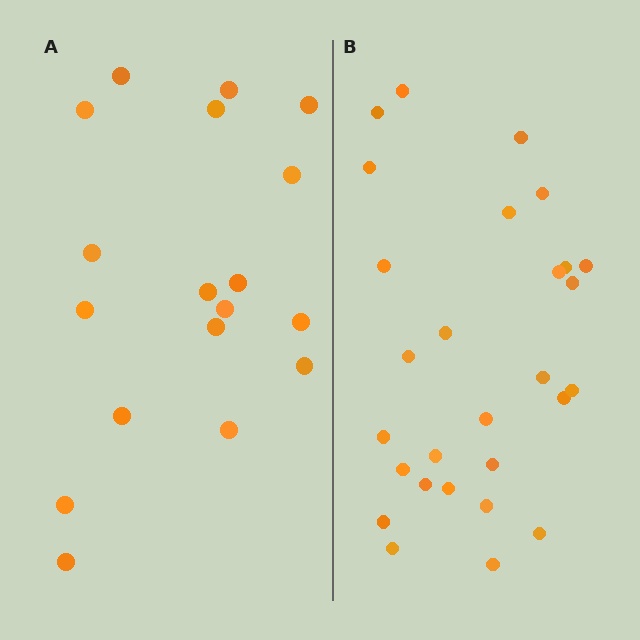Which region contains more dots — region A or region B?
Region B (the right region) has more dots.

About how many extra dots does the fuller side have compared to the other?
Region B has roughly 10 or so more dots than region A.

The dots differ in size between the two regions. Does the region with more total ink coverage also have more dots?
No. Region A has more total ink coverage because its dots are larger, but region B actually contains more individual dots. Total area can be misleading — the number of items is what matters here.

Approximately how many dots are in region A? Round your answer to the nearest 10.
About 20 dots. (The exact count is 18, which rounds to 20.)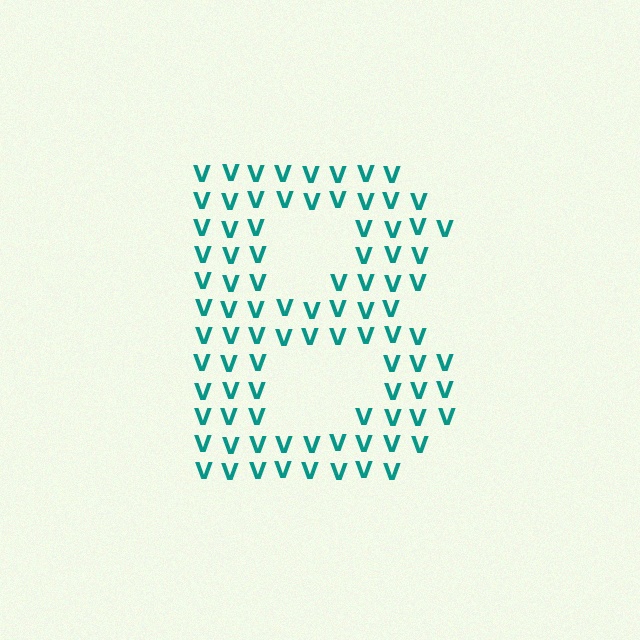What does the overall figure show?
The overall figure shows the letter B.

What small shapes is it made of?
It is made of small letter V's.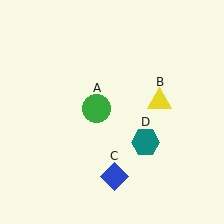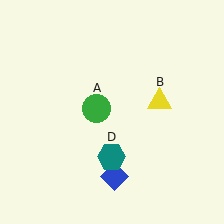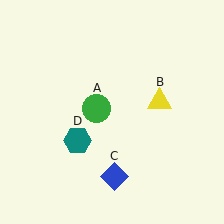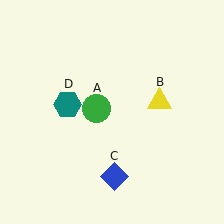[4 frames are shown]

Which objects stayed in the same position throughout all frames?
Green circle (object A) and yellow triangle (object B) and blue diamond (object C) remained stationary.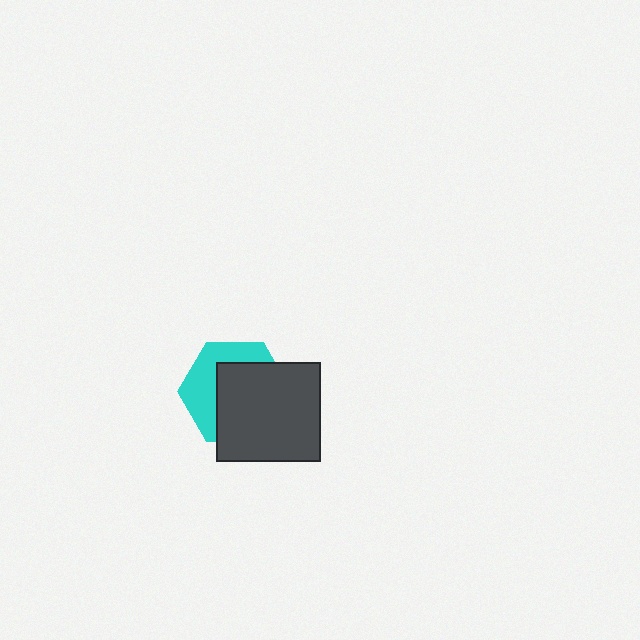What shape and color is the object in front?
The object in front is a dark gray rectangle.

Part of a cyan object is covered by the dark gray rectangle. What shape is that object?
It is a hexagon.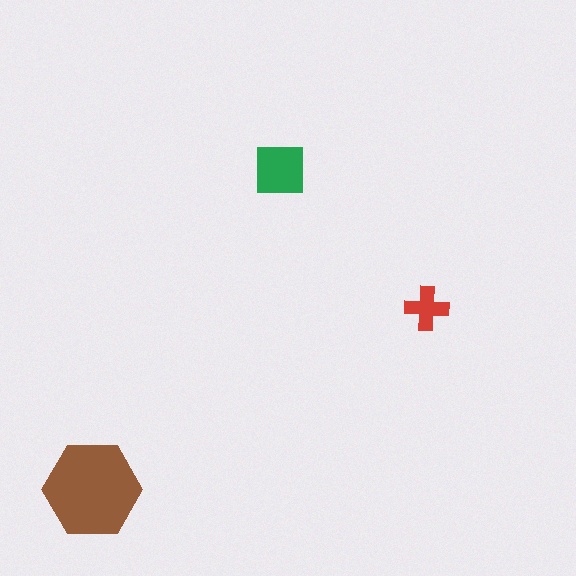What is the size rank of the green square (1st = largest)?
2nd.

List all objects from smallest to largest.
The red cross, the green square, the brown hexagon.